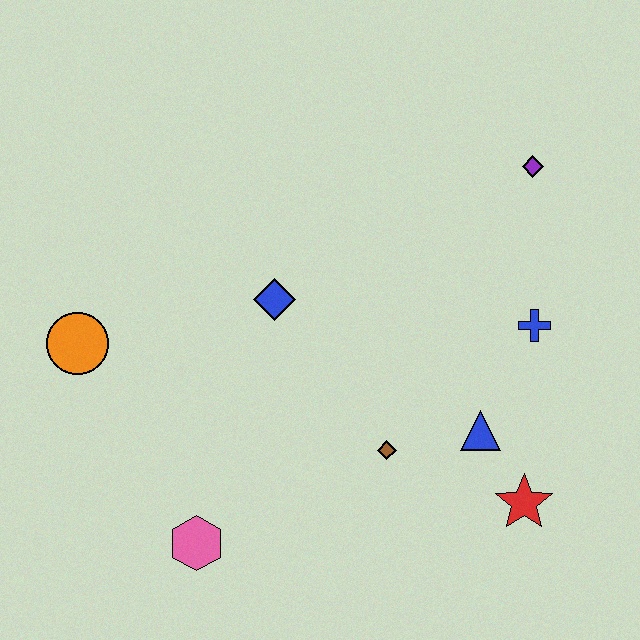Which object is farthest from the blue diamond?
The red star is farthest from the blue diamond.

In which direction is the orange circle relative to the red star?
The orange circle is to the left of the red star.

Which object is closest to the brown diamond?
The blue triangle is closest to the brown diamond.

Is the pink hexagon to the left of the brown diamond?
Yes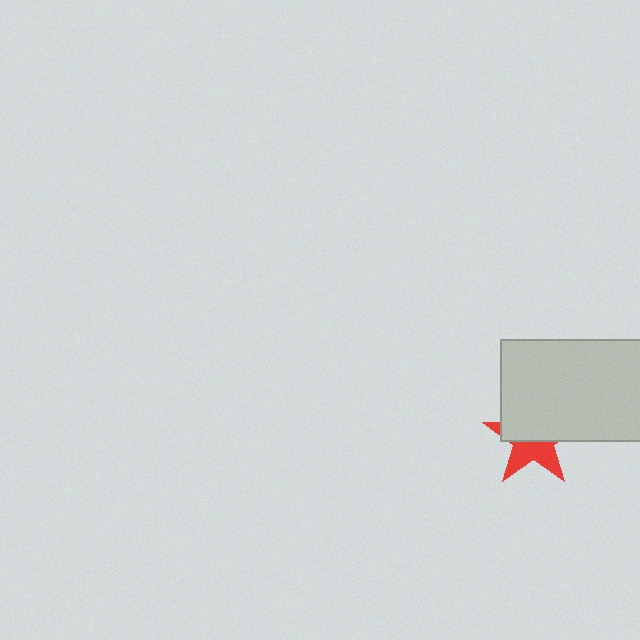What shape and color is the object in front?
The object in front is a light gray rectangle.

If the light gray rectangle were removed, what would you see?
You would see the complete red star.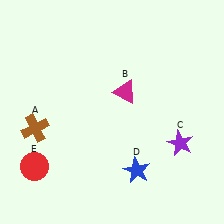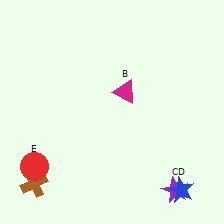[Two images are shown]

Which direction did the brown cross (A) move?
The brown cross (A) moved down.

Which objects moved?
The objects that moved are: the brown cross (A), the purple star (C), the blue star (D).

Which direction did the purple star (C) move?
The purple star (C) moved down.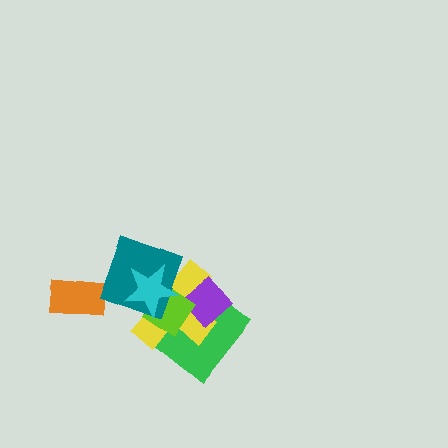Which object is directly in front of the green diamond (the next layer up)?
The yellow cross is directly in front of the green diamond.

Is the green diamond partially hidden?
Yes, it is partially covered by another shape.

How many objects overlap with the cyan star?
4 objects overlap with the cyan star.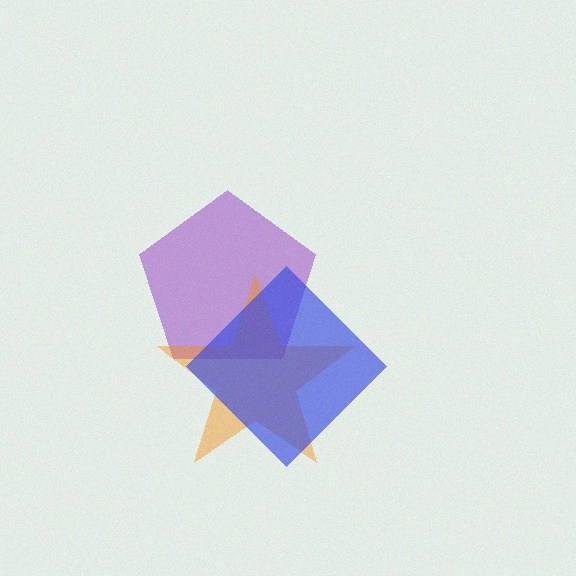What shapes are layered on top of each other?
The layered shapes are: a purple pentagon, an orange star, a blue diamond.